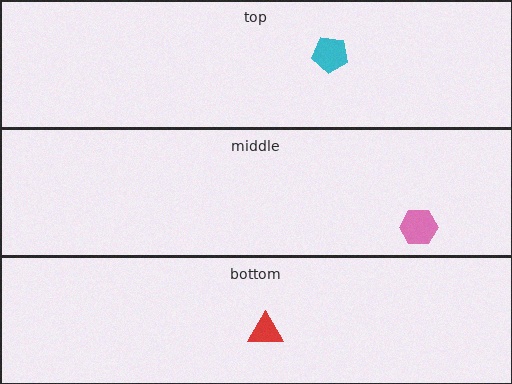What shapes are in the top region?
The cyan pentagon.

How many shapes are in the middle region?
1.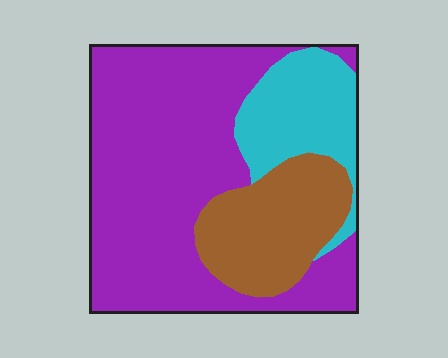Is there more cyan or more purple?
Purple.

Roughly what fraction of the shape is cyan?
Cyan takes up about one sixth (1/6) of the shape.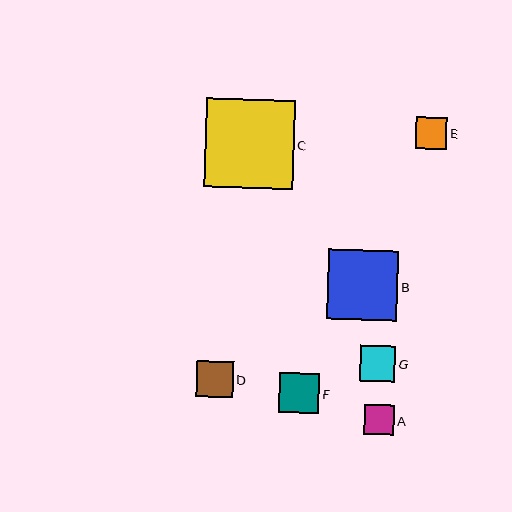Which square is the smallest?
Square A is the smallest with a size of approximately 30 pixels.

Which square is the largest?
Square C is the largest with a size of approximately 89 pixels.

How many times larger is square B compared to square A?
Square B is approximately 2.3 times the size of square A.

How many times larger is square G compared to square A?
Square G is approximately 1.2 times the size of square A.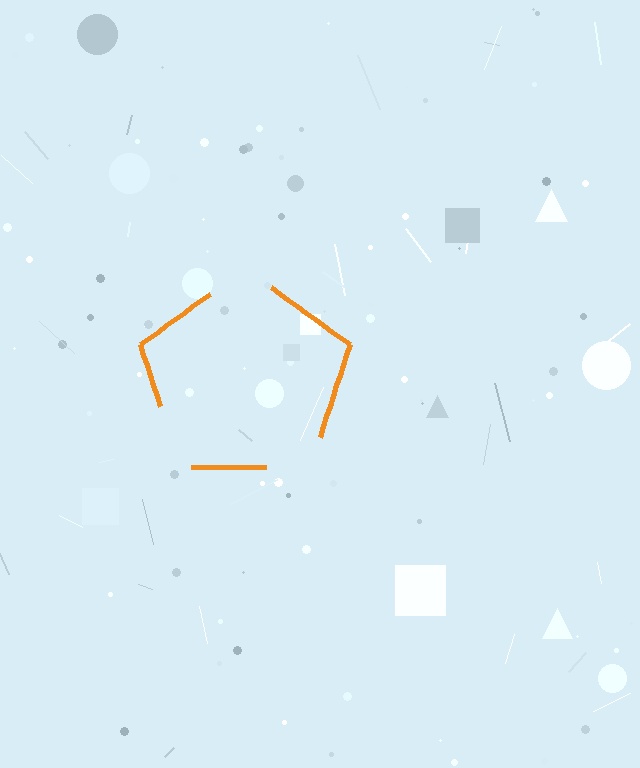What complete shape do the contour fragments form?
The contour fragments form a pentagon.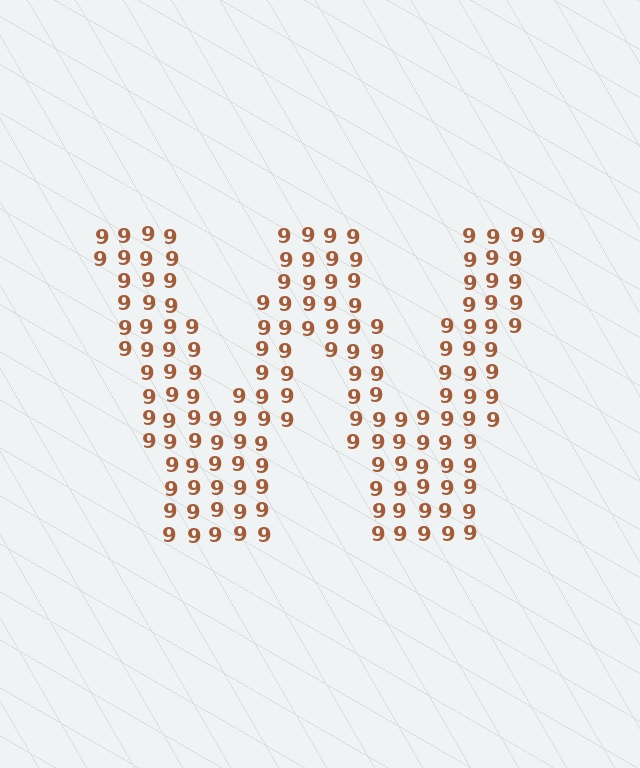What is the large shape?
The large shape is the letter W.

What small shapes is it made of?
It is made of small digit 9's.